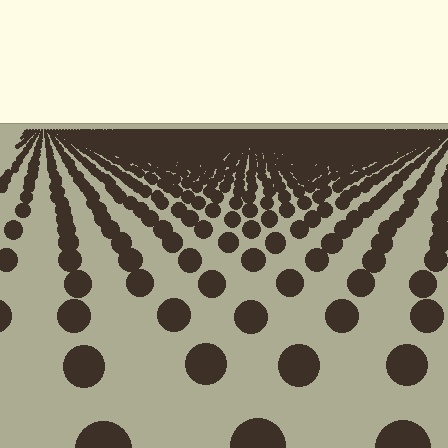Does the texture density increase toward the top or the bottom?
Density increases toward the top.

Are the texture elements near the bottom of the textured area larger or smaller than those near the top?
Larger. Near the bottom, elements are closer to the viewer and appear at a bigger on-screen size.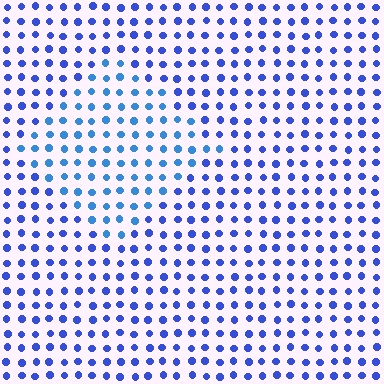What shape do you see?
I see a diamond.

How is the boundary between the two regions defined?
The boundary is defined purely by a slight shift in hue (about 23 degrees). Spacing, size, and orientation are identical on both sides.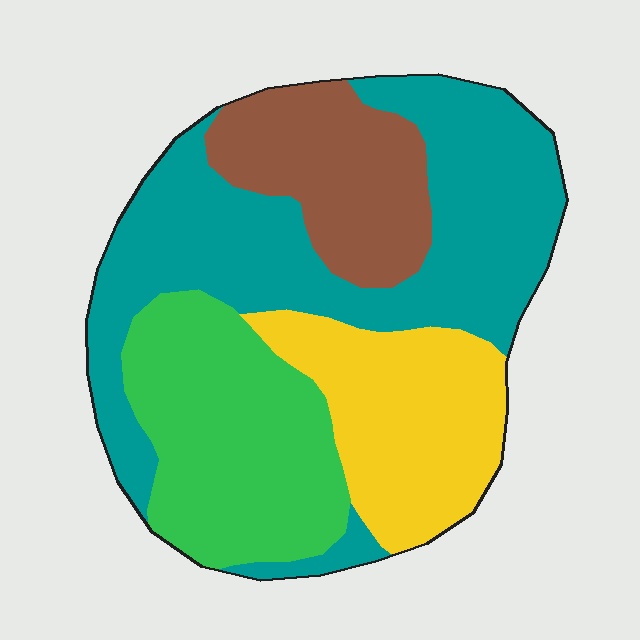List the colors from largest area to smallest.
From largest to smallest: teal, green, yellow, brown.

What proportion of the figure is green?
Green covers about 25% of the figure.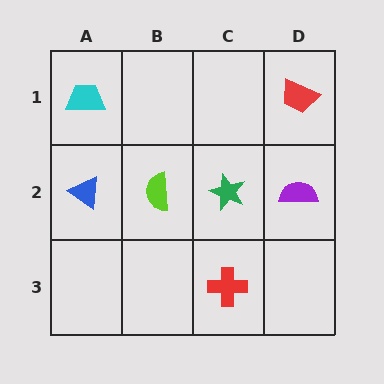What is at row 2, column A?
A blue triangle.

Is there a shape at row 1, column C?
No, that cell is empty.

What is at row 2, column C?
A green star.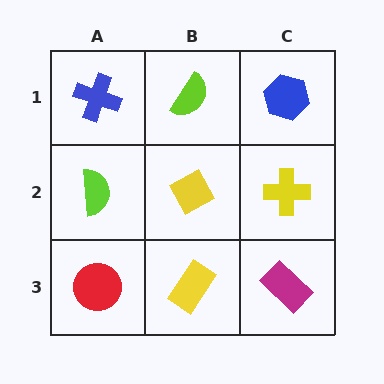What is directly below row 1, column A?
A lime semicircle.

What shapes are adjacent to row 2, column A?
A blue cross (row 1, column A), a red circle (row 3, column A), a yellow diamond (row 2, column B).